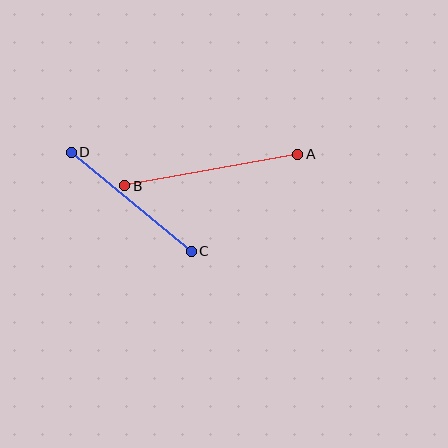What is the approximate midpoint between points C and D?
The midpoint is at approximately (131, 202) pixels.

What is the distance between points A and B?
The distance is approximately 176 pixels.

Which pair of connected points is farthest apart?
Points A and B are farthest apart.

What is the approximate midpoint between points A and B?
The midpoint is at approximately (211, 170) pixels.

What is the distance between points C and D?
The distance is approximately 155 pixels.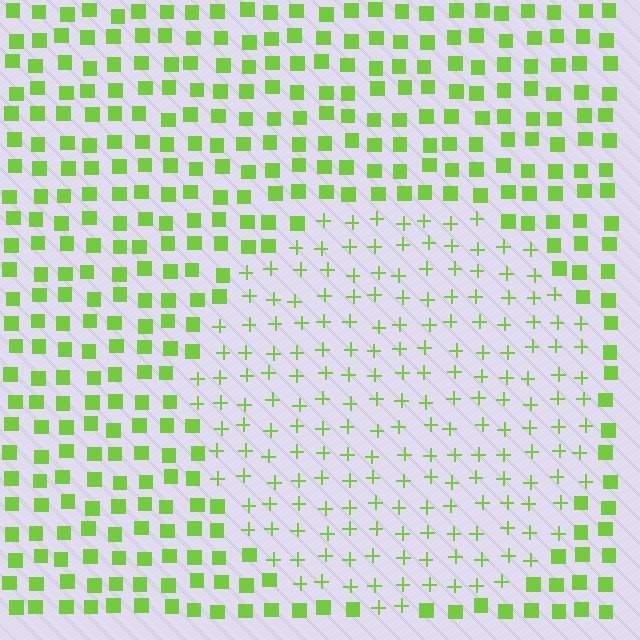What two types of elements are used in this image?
The image uses plus signs inside the circle region and squares outside it.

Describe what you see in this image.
The image is filled with small lime elements arranged in a uniform grid. A circle-shaped region contains plus signs, while the surrounding area contains squares. The boundary is defined purely by the change in element shape.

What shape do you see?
I see a circle.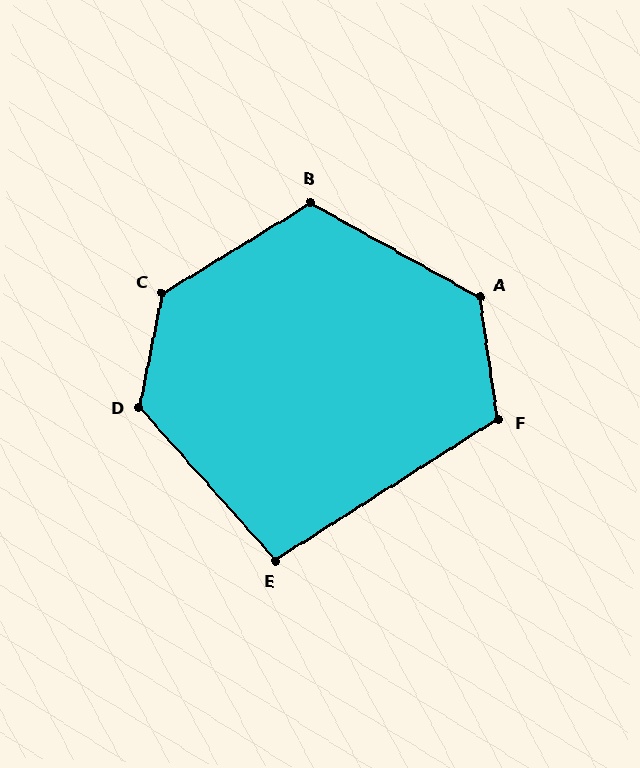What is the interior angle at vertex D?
Approximately 127 degrees (obtuse).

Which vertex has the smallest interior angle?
E, at approximately 99 degrees.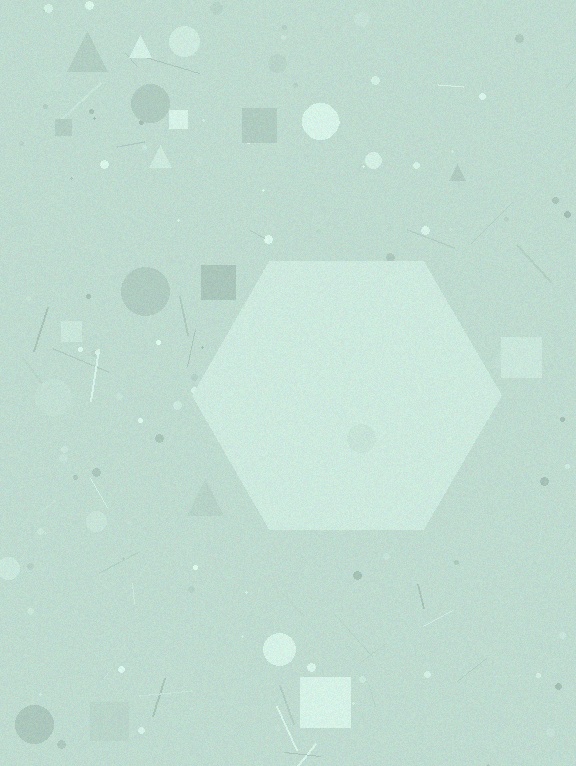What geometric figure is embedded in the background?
A hexagon is embedded in the background.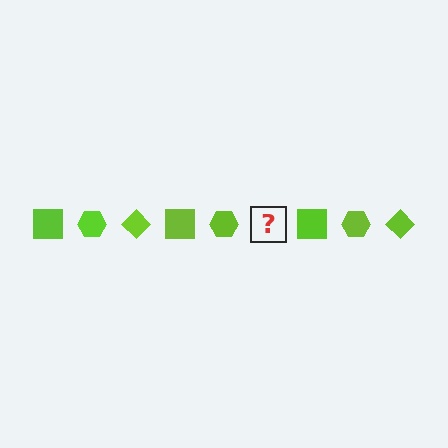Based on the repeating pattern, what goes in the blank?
The blank should be a lime diamond.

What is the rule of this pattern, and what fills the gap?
The rule is that the pattern cycles through square, hexagon, diamond shapes in lime. The gap should be filled with a lime diamond.